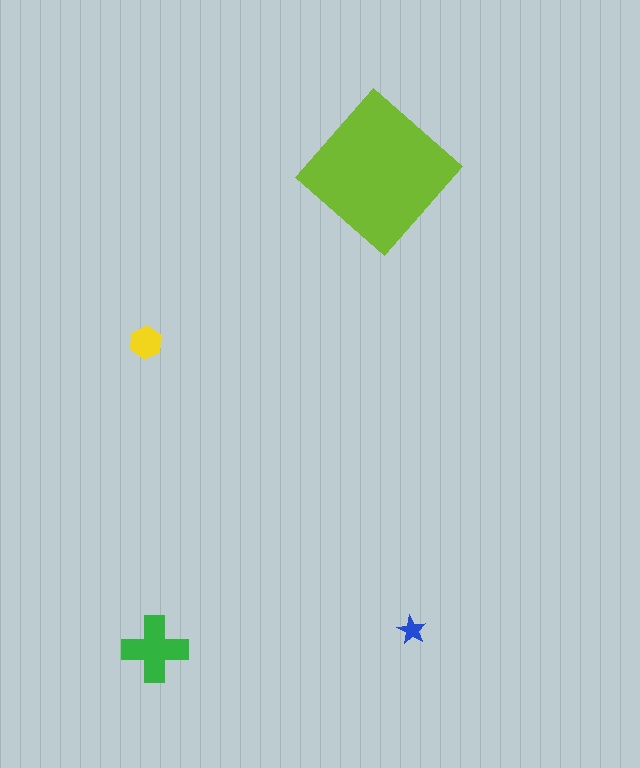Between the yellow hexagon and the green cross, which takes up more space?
The green cross.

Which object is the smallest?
The blue star.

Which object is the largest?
The lime diamond.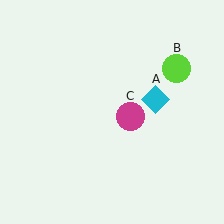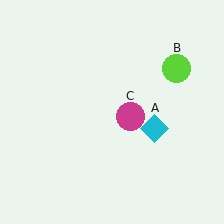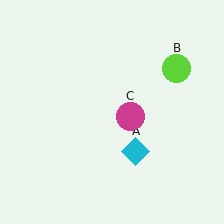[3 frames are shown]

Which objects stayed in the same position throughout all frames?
Lime circle (object B) and magenta circle (object C) remained stationary.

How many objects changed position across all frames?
1 object changed position: cyan diamond (object A).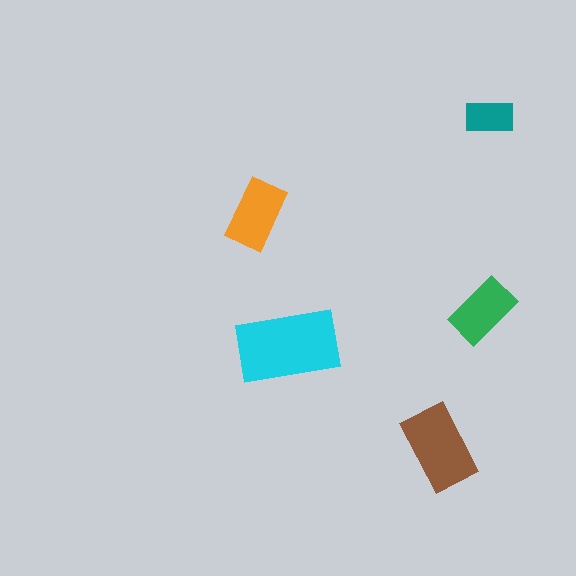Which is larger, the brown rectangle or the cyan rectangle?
The cyan one.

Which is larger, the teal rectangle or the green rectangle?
The green one.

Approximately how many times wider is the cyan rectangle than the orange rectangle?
About 1.5 times wider.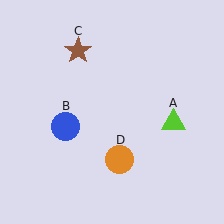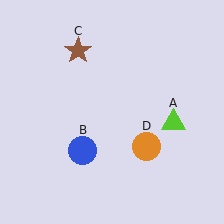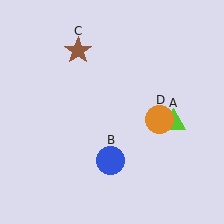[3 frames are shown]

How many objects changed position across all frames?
2 objects changed position: blue circle (object B), orange circle (object D).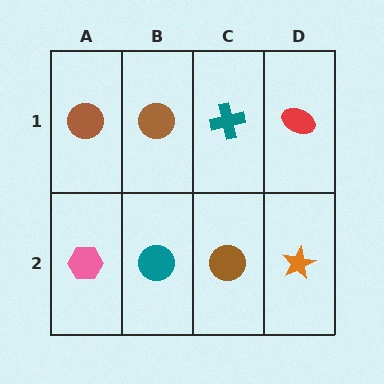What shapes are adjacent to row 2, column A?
A brown circle (row 1, column A), a teal circle (row 2, column B).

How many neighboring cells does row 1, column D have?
2.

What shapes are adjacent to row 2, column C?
A teal cross (row 1, column C), a teal circle (row 2, column B), an orange star (row 2, column D).